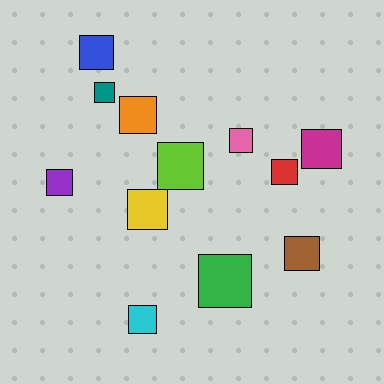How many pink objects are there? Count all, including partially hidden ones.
There is 1 pink object.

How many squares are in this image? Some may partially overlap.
There are 12 squares.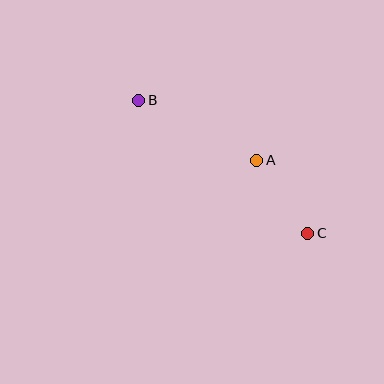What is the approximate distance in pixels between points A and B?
The distance between A and B is approximately 132 pixels.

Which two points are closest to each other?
Points A and C are closest to each other.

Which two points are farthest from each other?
Points B and C are farthest from each other.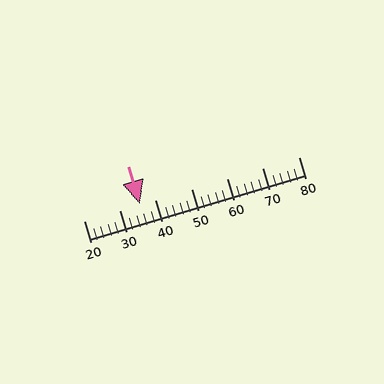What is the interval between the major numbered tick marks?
The major tick marks are spaced 10 units apart.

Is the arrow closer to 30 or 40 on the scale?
The arrow is closer to 40.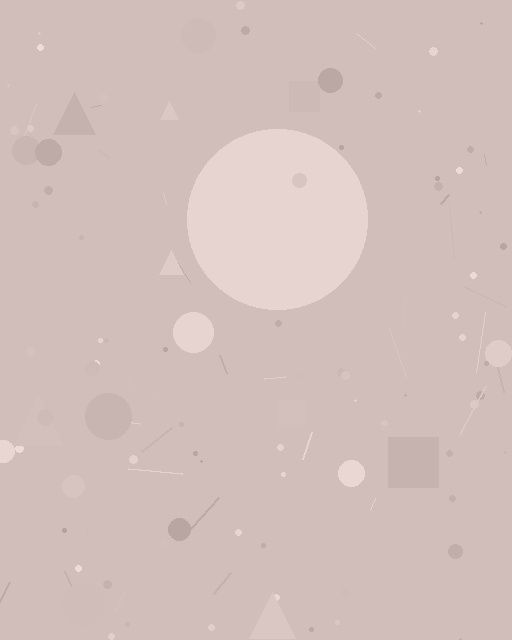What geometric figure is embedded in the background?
A circle is embedded in the background.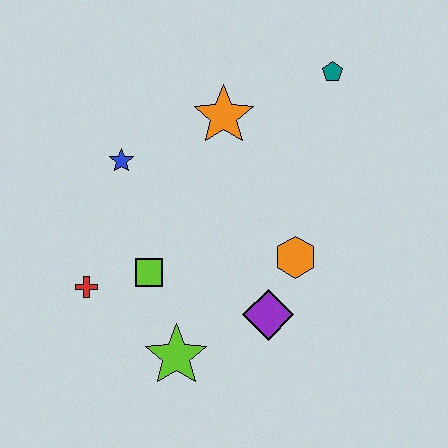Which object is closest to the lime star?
The lime square is closest to the lime star.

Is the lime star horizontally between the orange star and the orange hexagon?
No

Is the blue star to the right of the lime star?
No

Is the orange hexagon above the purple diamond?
Yes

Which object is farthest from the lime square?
The teal pentagon is farthest from the lime square.